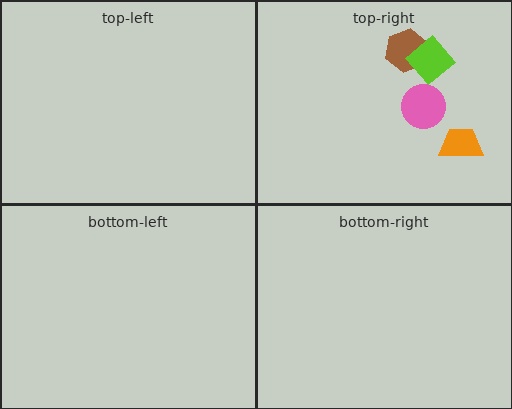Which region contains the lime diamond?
The top-right region.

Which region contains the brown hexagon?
The top-right region.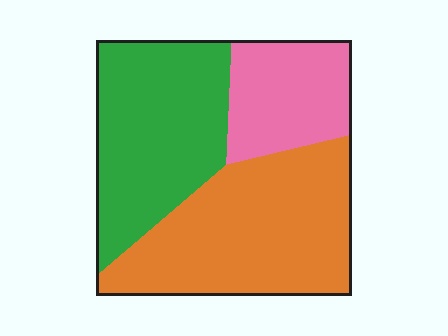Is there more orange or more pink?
Orange.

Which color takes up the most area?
Orange, at roughly 45%.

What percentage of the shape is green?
Green takes up about three eighths (3/8) of the shape.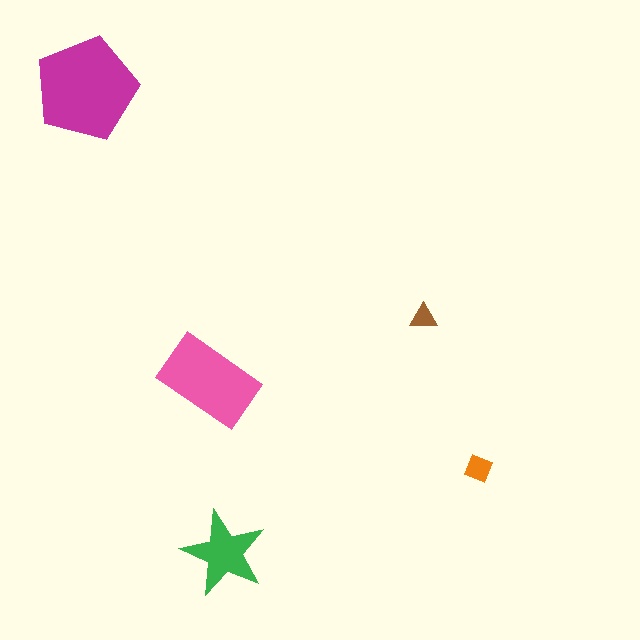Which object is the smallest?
The brown triangle.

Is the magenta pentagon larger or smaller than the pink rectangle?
Larger.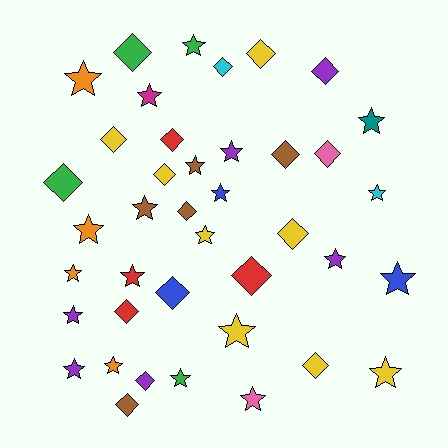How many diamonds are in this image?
There are 18 diamonds.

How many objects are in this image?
There are 40 objects.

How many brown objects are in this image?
There are 5 brown objects.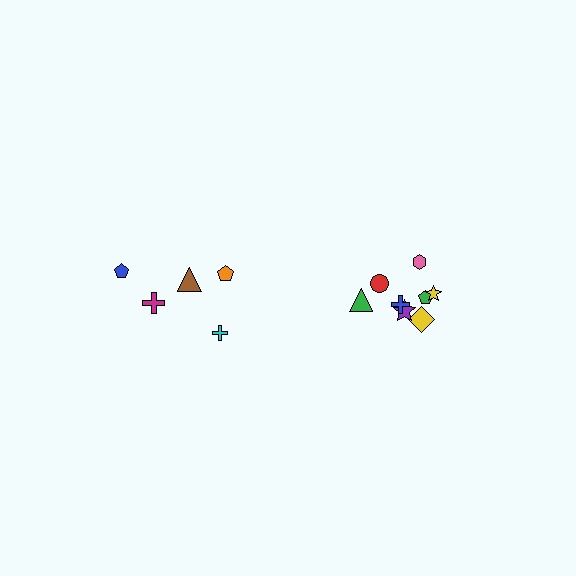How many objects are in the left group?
There are 5 objects.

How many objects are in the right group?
There are 8 objects.